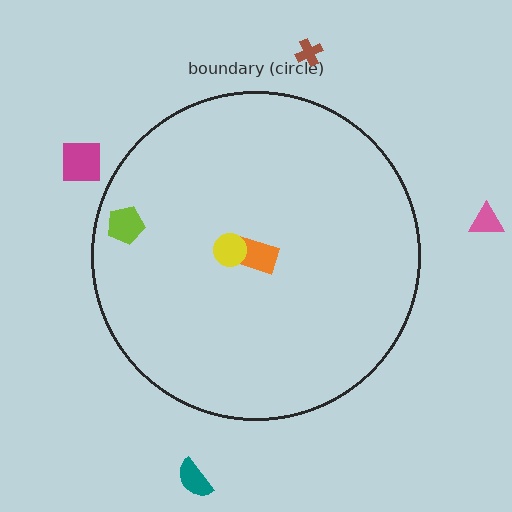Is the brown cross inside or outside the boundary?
Outside.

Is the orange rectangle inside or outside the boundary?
Inside.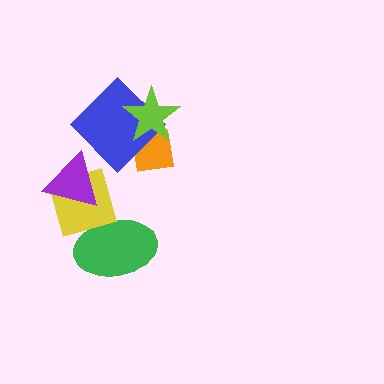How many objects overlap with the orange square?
2 objects overlap with the orange square.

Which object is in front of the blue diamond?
The lime star is in front of the blue diamond.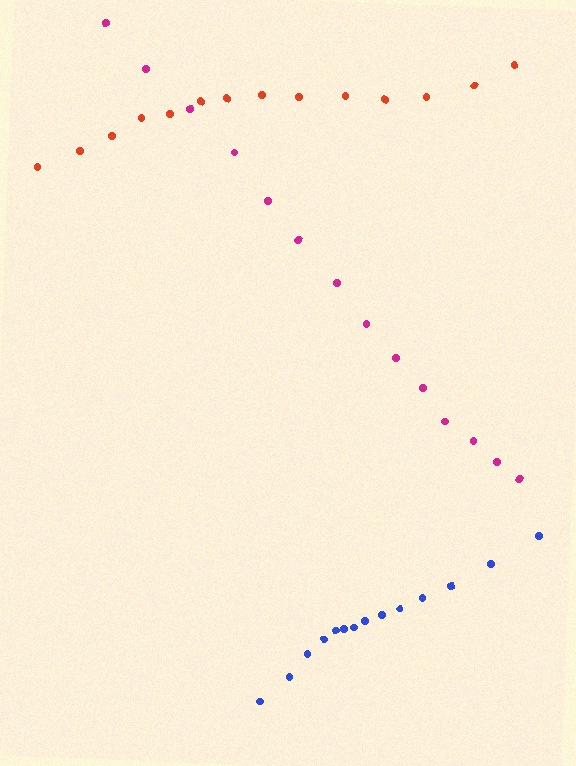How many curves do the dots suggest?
There are 3 distinct paths.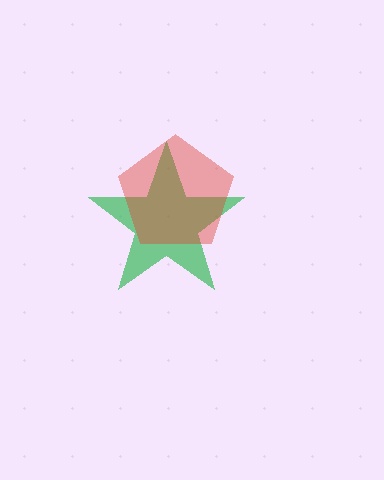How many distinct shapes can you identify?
There are 2 distinct shapes: a green star, a red pentagon.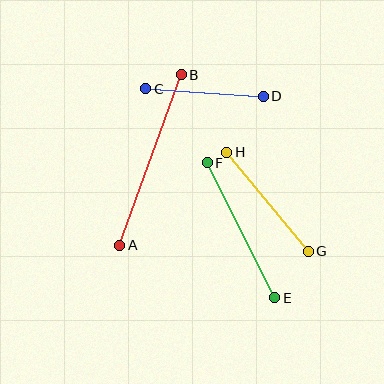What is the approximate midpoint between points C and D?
The midpoint is at approximately (205, 93) pixels.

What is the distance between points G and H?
The distance is approximately 128 pixels.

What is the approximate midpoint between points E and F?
The midpoint is at approximately (241, 230) pixels.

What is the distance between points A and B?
The distance is approximately 181 pixels.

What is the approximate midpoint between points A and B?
The midpoint is at approximately (151, 160) pixels.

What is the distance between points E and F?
The distance is approximately 151 pixels.